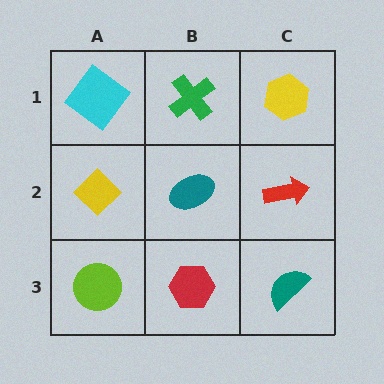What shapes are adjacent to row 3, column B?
A teal ellipse (row 2, column B), a lime circle (row 3, column A), a teal semicircle (row 3, column C).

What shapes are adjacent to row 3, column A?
A yellow diamond (row 2, column A), a red hexagon (row 3, column B).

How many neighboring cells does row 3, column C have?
2.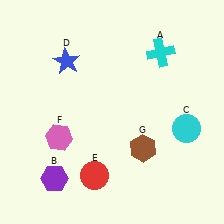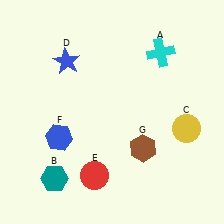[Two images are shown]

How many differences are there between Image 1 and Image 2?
There are 3 differences between the two images.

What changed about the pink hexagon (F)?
In Image 1, F is pink. In Image 2, it changed to blue.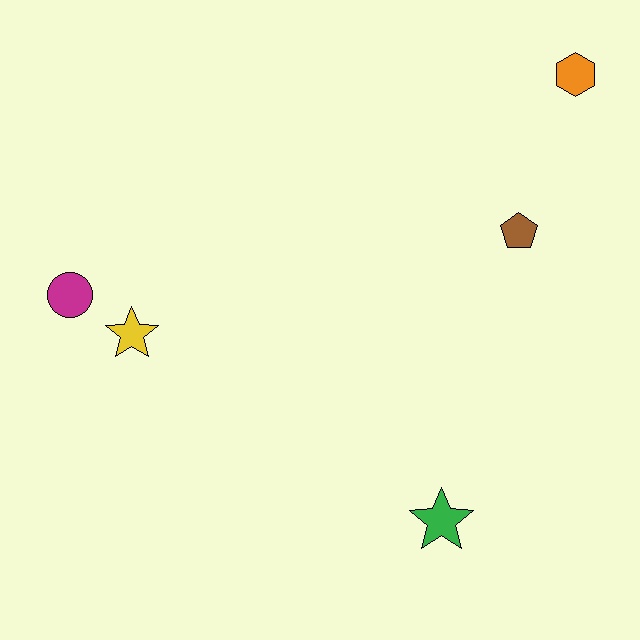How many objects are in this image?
There are 5 objects.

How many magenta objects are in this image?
There is 1 magenta object.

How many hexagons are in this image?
There is 1 hexagon.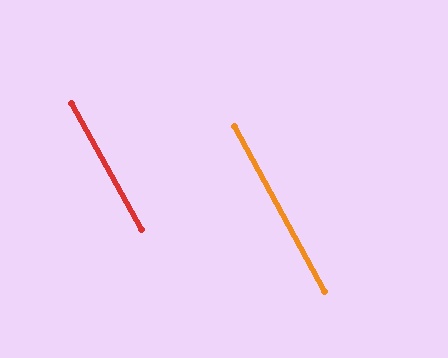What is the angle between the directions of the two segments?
Approximately 0 degrees.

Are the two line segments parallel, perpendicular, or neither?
Parallel — their directions differ by only 0.3°.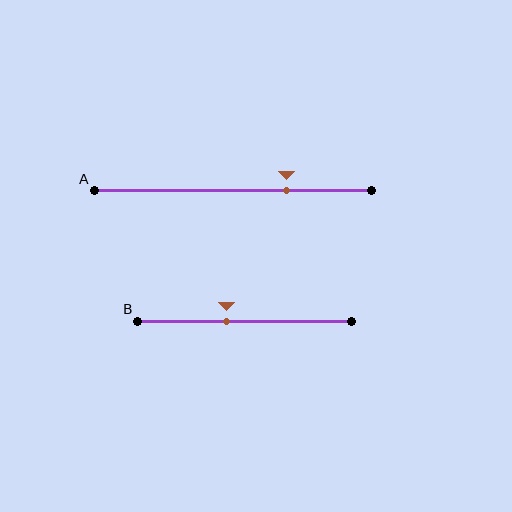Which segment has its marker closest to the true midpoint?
Segment B has its marker closest to the true midpoint.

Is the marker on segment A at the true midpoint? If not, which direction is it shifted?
No, the marker on segment A is shifted to the right by about 19% of the segment length.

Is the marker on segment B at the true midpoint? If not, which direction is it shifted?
No, the marker on segment B is shifted to the left by about 8% of the segment length.